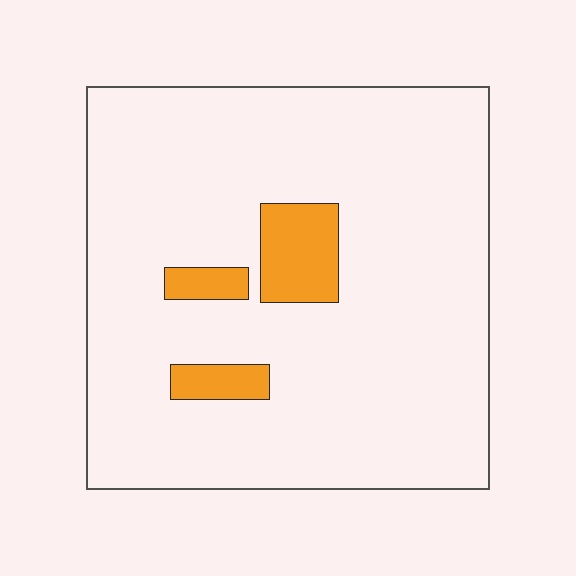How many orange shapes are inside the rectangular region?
3.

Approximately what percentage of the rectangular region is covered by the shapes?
Approximately 10%.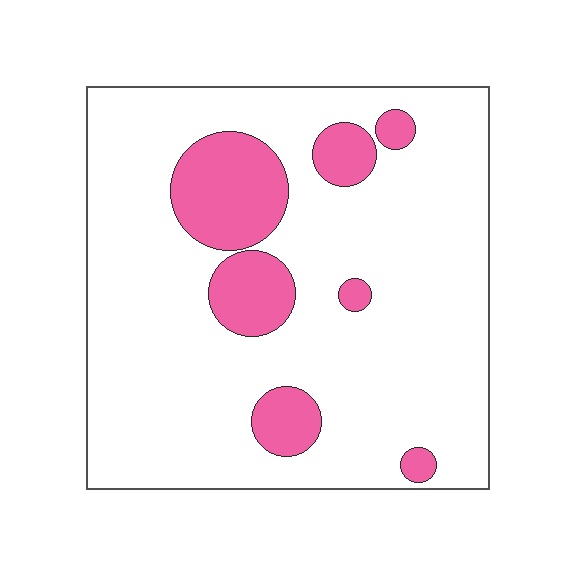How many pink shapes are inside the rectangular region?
7.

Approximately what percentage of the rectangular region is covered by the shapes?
Approximately 15%.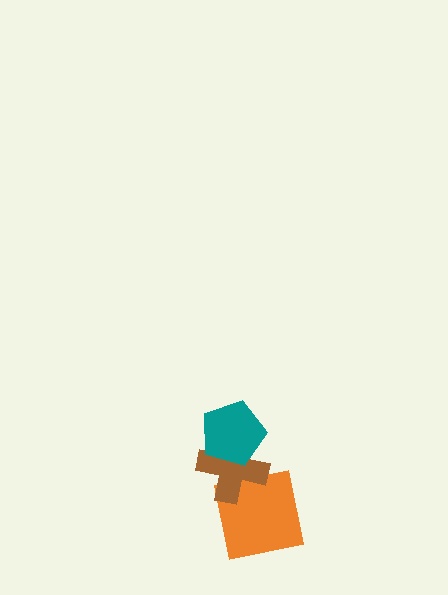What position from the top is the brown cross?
The brown cross is 2nd from the top.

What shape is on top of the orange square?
The brown cross is on top of the orange square.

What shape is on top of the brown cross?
The teal pentagon is on top of the brown cross.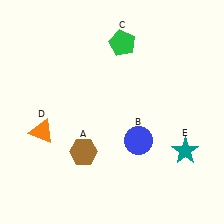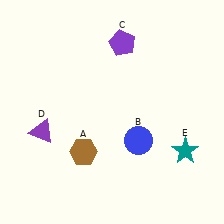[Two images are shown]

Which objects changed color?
C changed from green to purple. D changed from orange to purple.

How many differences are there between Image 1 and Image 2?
There are 2 differences between the two images.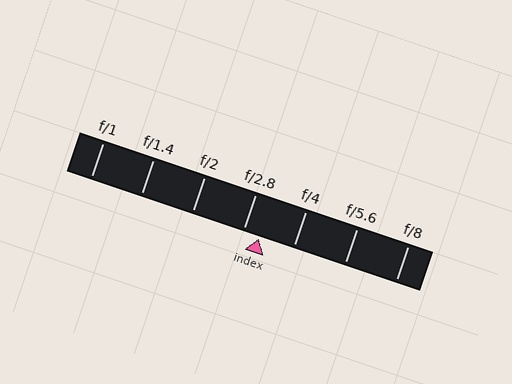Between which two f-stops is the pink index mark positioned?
The index mark is between f/2.8 and f/4.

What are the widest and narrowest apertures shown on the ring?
The widest aperture shown is f/1 and the narrowest is f/8.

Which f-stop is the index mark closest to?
The index mark is closest to f/2.8.